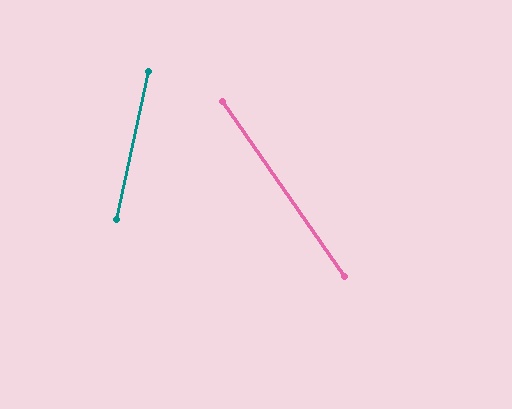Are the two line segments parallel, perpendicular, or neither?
Neither parallel nor perpendicular — they differ by about 47°.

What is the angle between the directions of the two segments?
Approximately 47 degrees.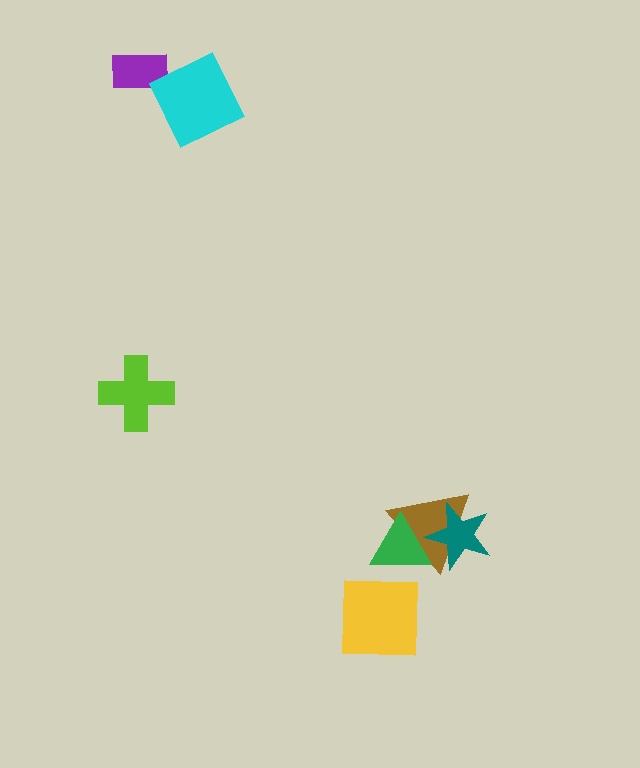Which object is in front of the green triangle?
The teal star is in front of the green triangle.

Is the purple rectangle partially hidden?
No, no other shape covers it.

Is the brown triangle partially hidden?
Yes, it is partially covered by another shape.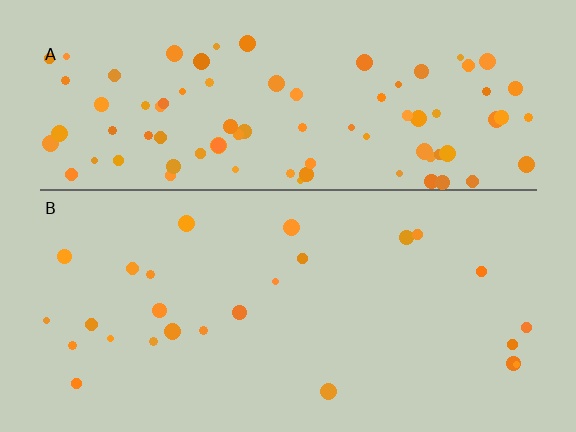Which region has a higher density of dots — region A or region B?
A (the top).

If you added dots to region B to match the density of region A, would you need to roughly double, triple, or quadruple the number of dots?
Approximately quadruple.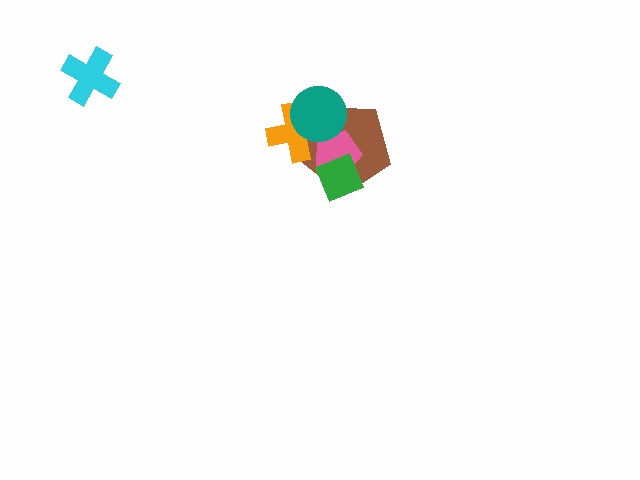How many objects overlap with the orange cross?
3 objects overlap with the orange cross.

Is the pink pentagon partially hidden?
Yes, it is partially covered by another shape.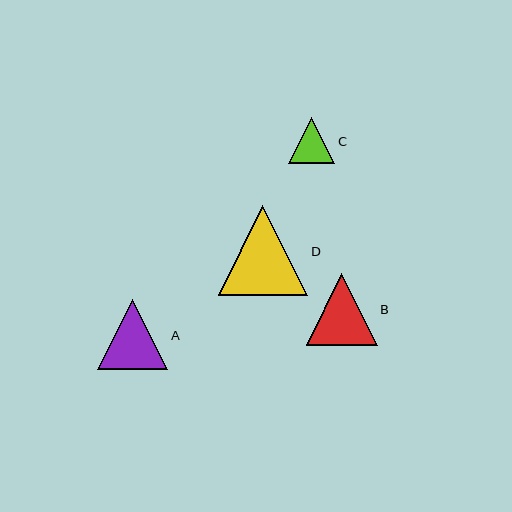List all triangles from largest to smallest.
From largest to smallest: D, B, A, C.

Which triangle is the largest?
Triangle D is the largest with a size of approximately 89 pixels.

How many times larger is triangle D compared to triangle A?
Triangle D is approximately 1.3 times the size of triangle A.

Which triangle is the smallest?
Triangle C is the smallest with a size of approximately 46 pixels.